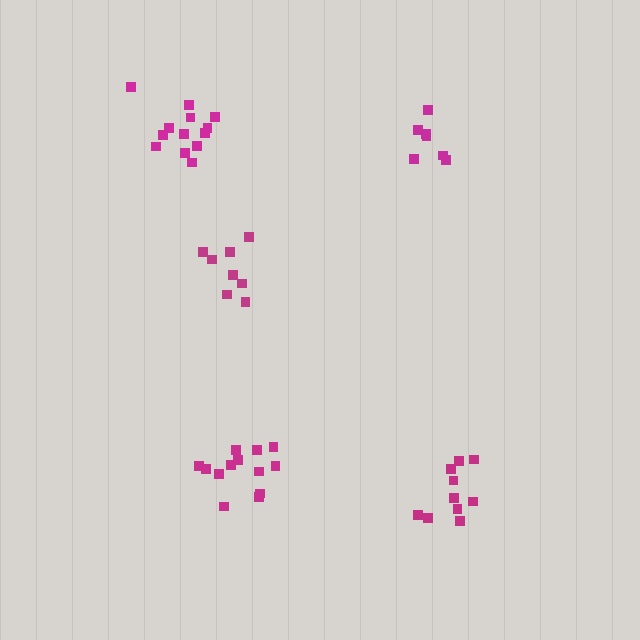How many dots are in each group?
Group 1: 7 dots, Group 2: 8 dots, Group 3: 13 dots, Group 4: 13 dots, Group 5: 10 dots (51 total).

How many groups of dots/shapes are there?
There are 5 groups.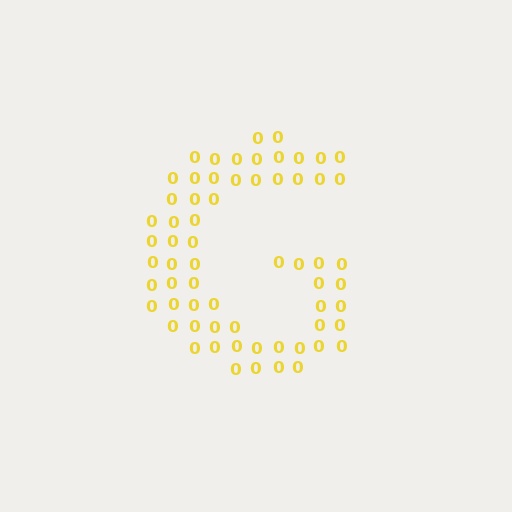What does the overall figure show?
The overall figure shows the letter G.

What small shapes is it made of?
It is made of small digit 0's.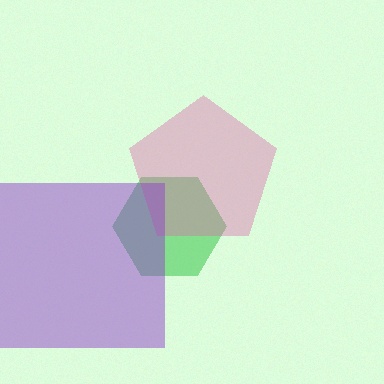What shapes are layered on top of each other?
The layered shapes are: a green hexagon, a pink pentagon, a purple square.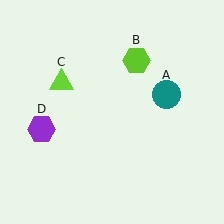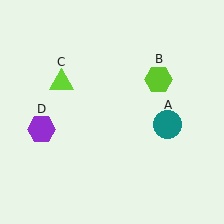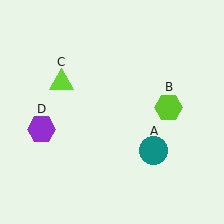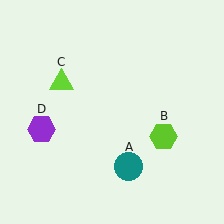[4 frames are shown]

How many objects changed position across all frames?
2 objects changed position: teal circle (object A), lime hexagon (object B).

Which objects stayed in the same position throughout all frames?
Lime triangle (object C) and purple hexagon (object D) remained stationary.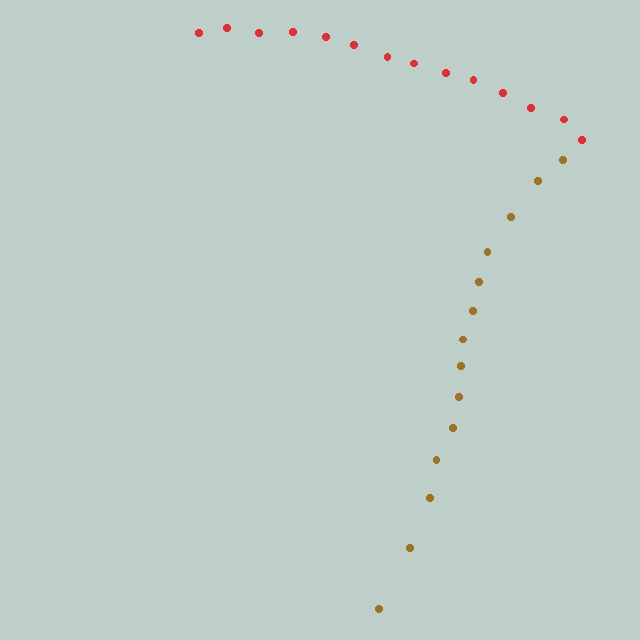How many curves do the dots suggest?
There are 2 distinct paths.